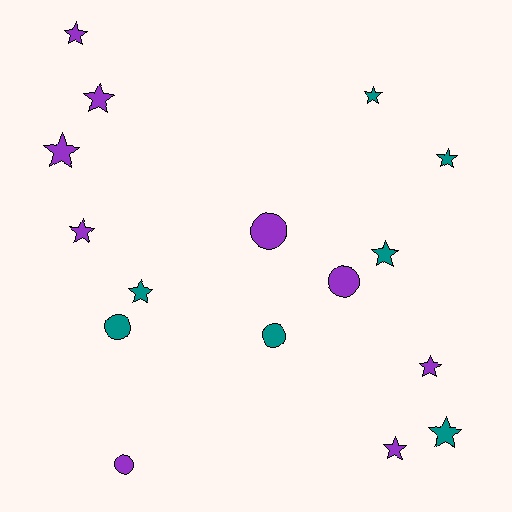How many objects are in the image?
There are 16 objects.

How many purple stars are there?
There are 6 purple stars.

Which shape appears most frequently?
Star, with 11 objects.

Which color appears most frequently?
Purple, with 9 objects.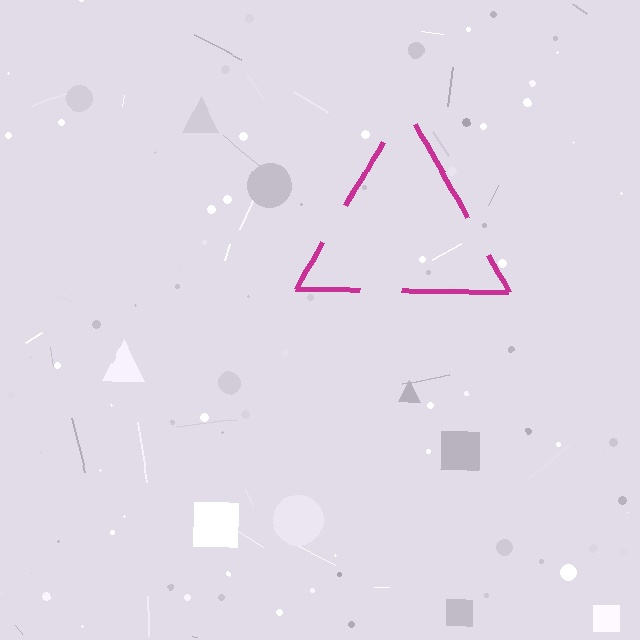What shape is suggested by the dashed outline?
The dashed outline suggests a triangle.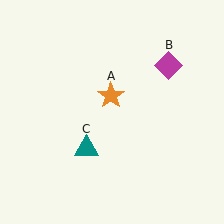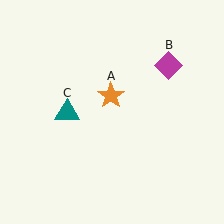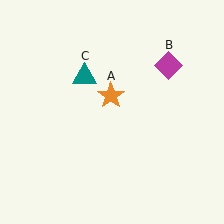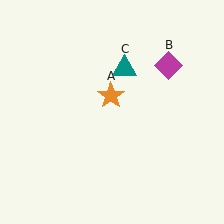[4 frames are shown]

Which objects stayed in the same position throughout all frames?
Orange star (object A) and magenta diamond (object B) remained stationary.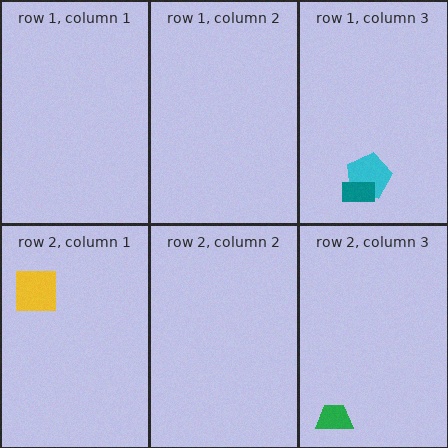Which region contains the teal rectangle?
The row 1, column 3 region.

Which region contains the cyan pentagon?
The row 1, column 3 region.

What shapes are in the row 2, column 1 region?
The yellow square.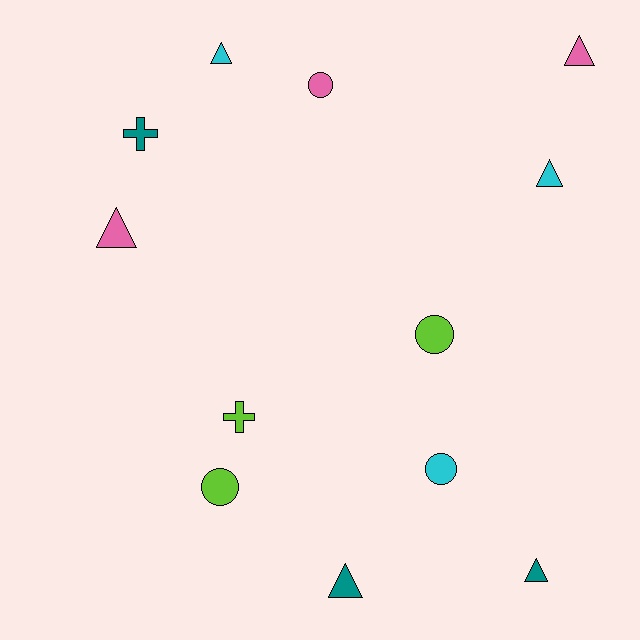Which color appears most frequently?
Pink, with 3 objects.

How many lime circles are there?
There are 2 lime circles.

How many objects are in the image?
There are 12 objects.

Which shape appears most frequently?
Triangle, with 6 objects.